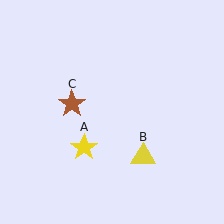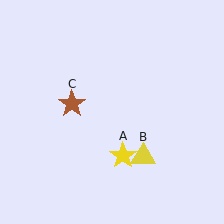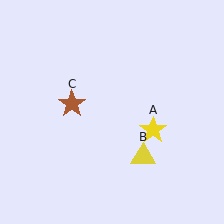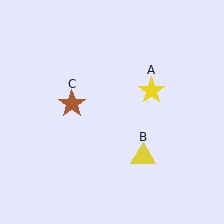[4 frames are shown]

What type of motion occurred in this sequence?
The yellow star (object A) rotated counterclockwise around the center of the scene.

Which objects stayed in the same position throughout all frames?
Yellow triangle (object B) and brown star (object C) remained stationary.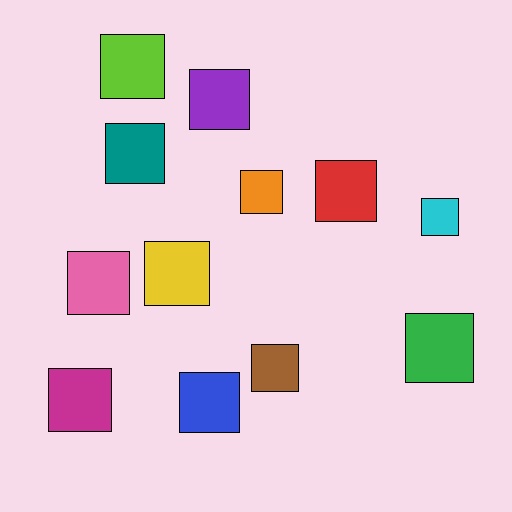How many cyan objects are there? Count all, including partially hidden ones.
There is 1 cyan object.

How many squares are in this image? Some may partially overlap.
There are 12 squares.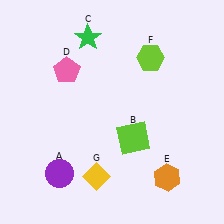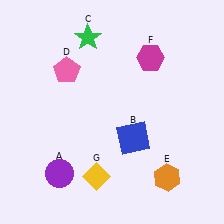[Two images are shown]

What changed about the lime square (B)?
In Image 1, B is lime. In Image 2, it changed to blue.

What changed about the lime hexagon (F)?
In Image 1, F is lime. In Image 2, it changed to magenta.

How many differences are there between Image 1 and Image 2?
There are 2 differences between the two images.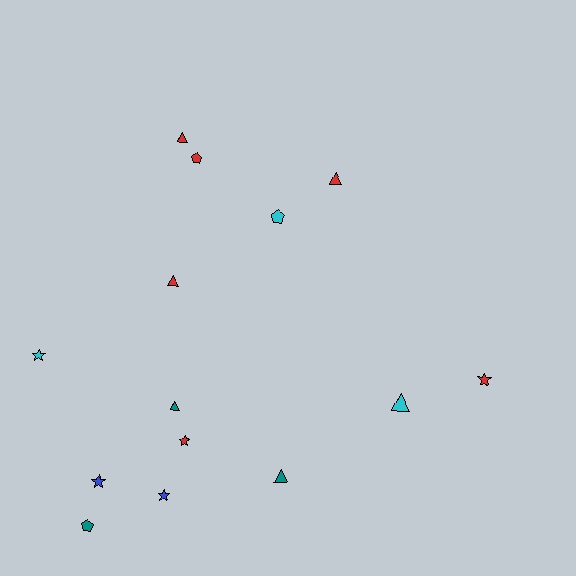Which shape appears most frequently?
Triangle, with 6 objects.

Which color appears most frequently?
Red, with 6 objects.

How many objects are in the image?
There are 14 objects.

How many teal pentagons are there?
There is 1 teal pentagon.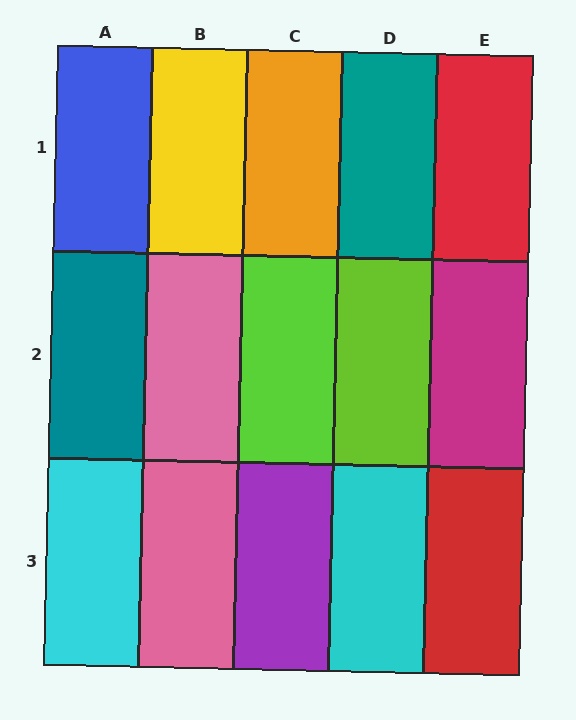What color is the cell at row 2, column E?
Magenta.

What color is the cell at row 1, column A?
Blue.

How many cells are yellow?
1 cell is yellow.